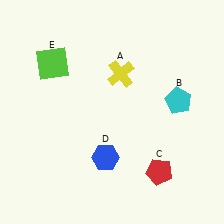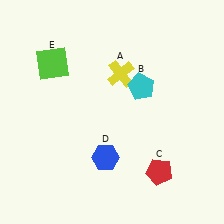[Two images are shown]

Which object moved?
The cyan pentagon (B) moved left.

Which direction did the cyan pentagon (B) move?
The cyan pentagon (B) moved left.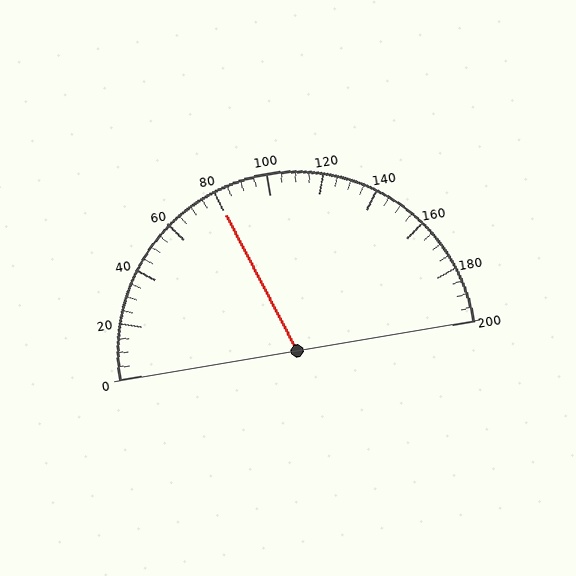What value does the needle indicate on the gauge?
The needle indicates approximately 80.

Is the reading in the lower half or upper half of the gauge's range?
The reading is in the lower half of the range (0 to 200).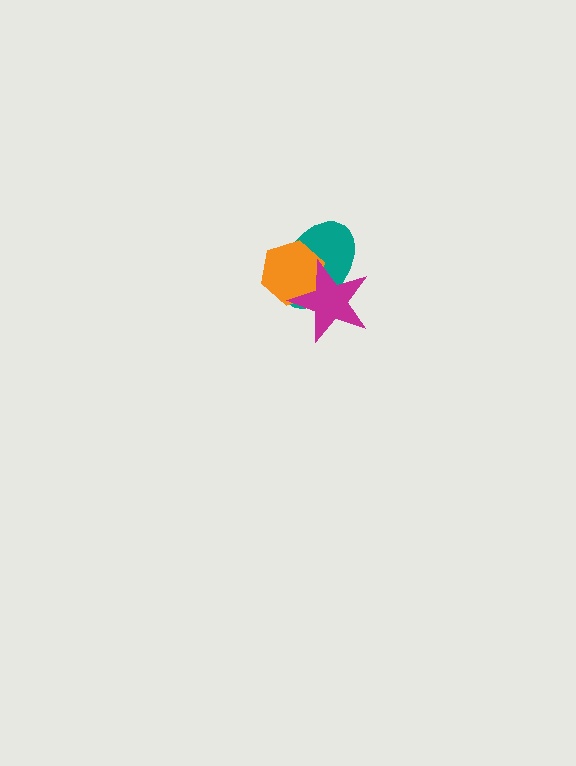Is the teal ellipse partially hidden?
Yes, it is partially covered by another shape.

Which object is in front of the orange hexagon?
The magenta star is in front of the orange hexagon.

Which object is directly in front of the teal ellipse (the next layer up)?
The orange hexagon is directly in front of the teal ellipse.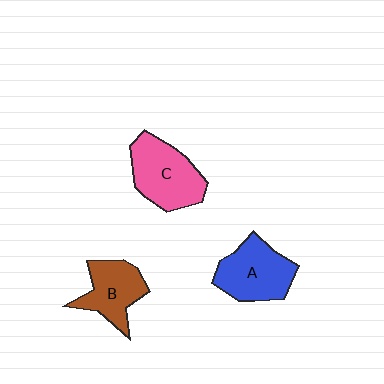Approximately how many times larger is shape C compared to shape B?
Approximately 1.3 times.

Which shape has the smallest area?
Shape B (brown).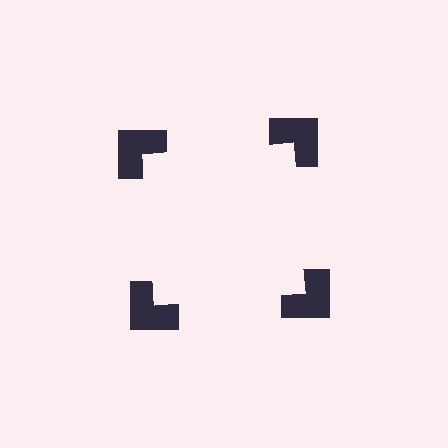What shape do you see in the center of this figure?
An illusory square — its edges are inferred from the aligned wedge cuts in the notched squares, not physically drawn.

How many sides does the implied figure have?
4 sides.